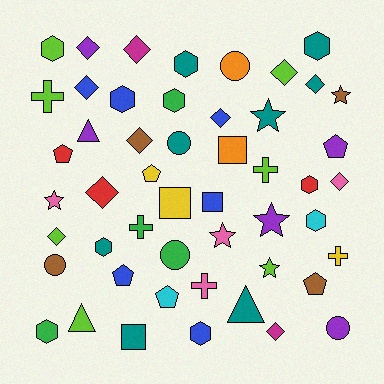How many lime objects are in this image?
There are 7 lime objects.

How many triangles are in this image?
There are 3 triangles.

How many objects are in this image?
There are 50 objects.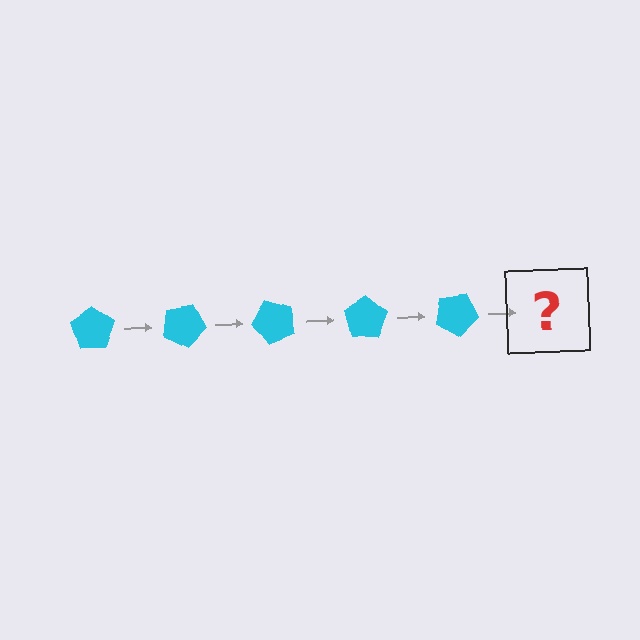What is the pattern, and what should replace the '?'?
The pattern is that the pentagon rotates 25 degrees each step. The '?' should be a cyan pentagon rotated 125 degrees.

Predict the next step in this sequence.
The next step is a cyan pentagon rotated 125 degrees.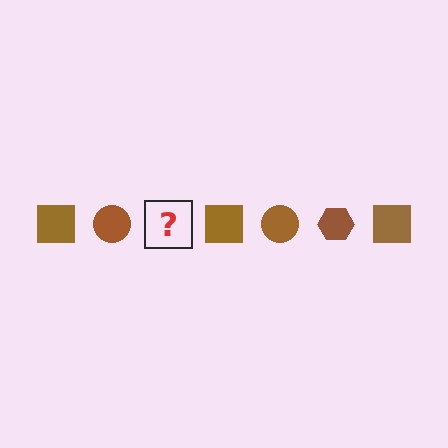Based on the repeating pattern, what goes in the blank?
The blank should be a brown hexagon.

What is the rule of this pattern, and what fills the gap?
The rule is that the pattern cycles through square, circle, hexagon shapes in brown. The gap should be filled with a brown hexagon.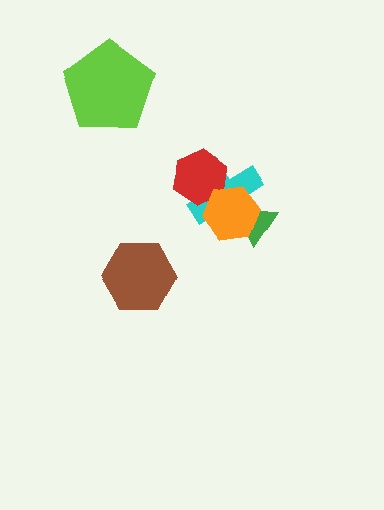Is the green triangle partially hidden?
Yes, it is partially covered by another shape.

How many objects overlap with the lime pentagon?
0 objects overlap with the lime pentagon.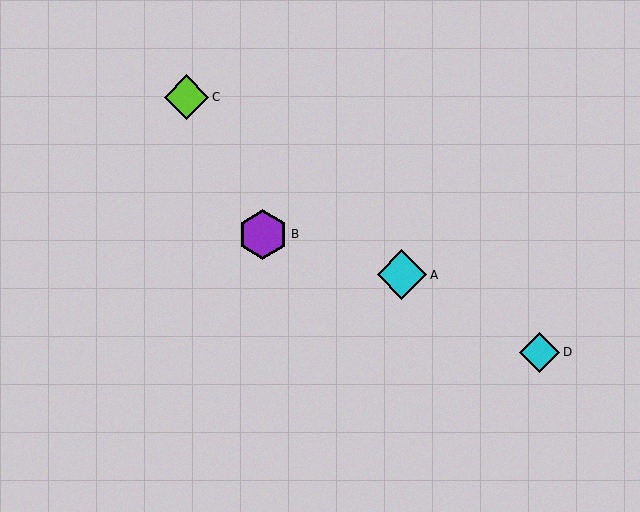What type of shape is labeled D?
Shape D is a cyan diamond.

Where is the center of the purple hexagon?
The center of the purple hexagon is at (263, 234).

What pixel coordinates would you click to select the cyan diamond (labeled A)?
Click at (402, 275) to select the cyan diamond A.